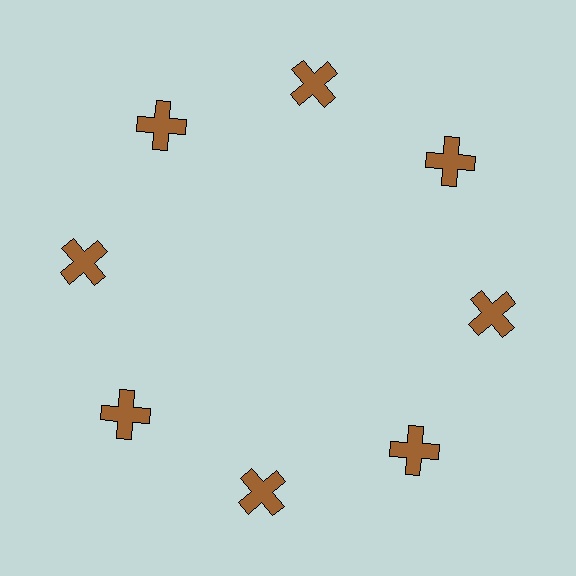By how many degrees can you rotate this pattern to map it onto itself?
The pattern maps onto itself every 45 degrees of rotation.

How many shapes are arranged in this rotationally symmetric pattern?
There are 8 shapes, arranged in 8 groups of 1.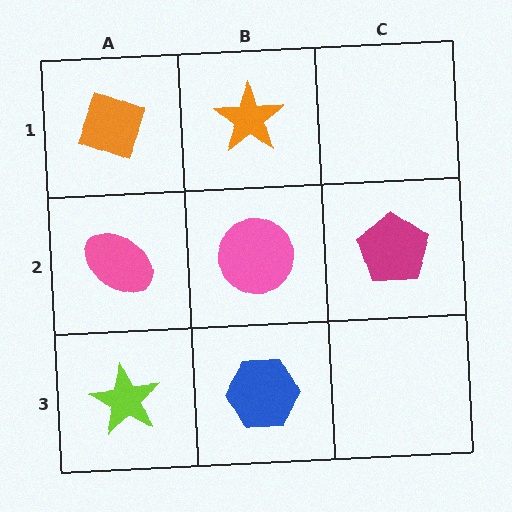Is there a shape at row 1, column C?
No, that cell is empty.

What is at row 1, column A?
An orange diamond.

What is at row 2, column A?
A pink ellipse.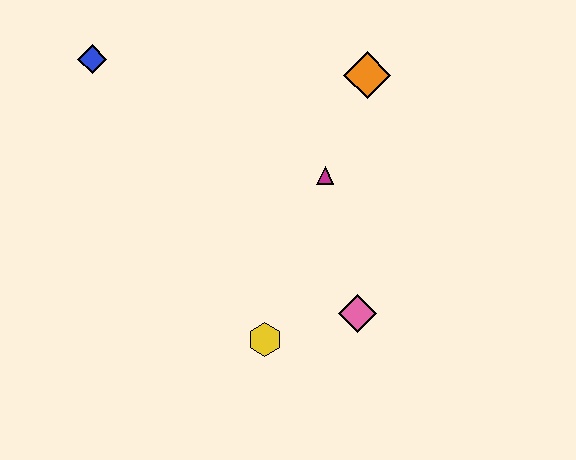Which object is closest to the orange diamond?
The magenta triangle is closest to the orange diamond.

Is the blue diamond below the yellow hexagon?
No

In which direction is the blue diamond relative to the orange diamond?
The blue diamond is to the left of the orange diamond.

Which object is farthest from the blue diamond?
The pink diamond is farthest from the blue diamond.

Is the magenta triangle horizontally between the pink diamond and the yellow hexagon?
Yes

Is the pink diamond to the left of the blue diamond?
No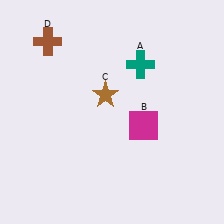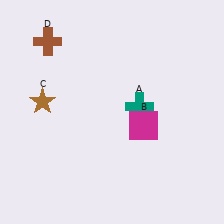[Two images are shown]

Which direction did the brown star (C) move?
The brown star (C) moved left.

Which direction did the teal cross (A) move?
The teal cross (A) moved down.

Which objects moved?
The objects that moved are: the teal cross (A), the brown star (C).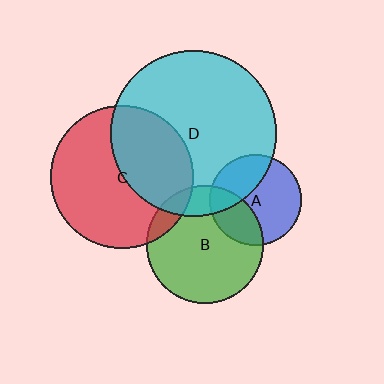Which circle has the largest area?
Circle D (cyan).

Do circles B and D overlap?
Yes.